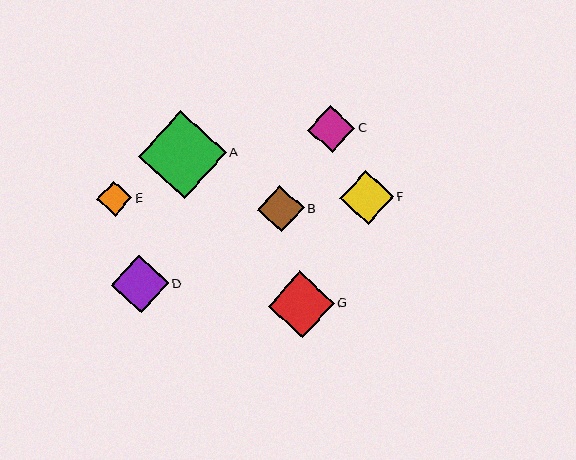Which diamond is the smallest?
Diamond E is the smallest with a size of approximately 35 pixels.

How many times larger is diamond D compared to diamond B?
Diamond D is approximately 1.2 times the size of diamond B.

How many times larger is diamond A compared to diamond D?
Diamond A is approximately 1.5 times the size of diamond D.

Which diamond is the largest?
Diamond A is the largest with a size of approximately 88 pixels.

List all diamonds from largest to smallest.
From largest to smallest: A, G, D, F, C, B, E.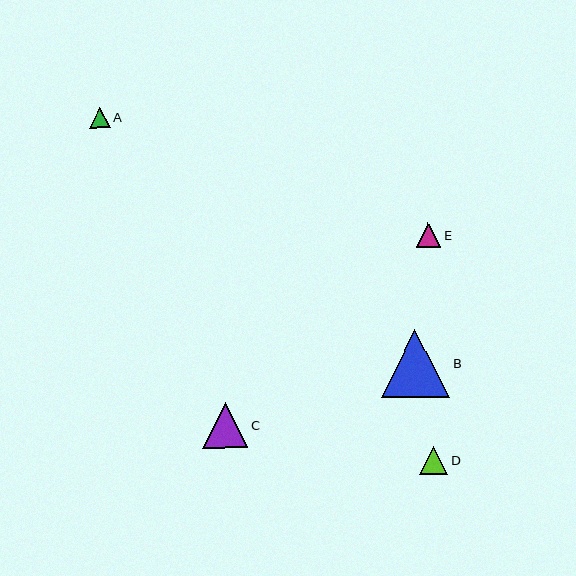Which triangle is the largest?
Triangle B is the largest with a size of approximately 68 pixels.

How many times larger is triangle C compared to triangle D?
Triangle C is approximately 1.6 times the size of triangle D.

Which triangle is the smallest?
Triangle A is the smallest with a size of approximately 21 pixels.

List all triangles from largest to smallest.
From largest to smallest: B, C, D, E, A.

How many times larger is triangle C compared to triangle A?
Triangle C is approximately 2.2 times the size of triangle A.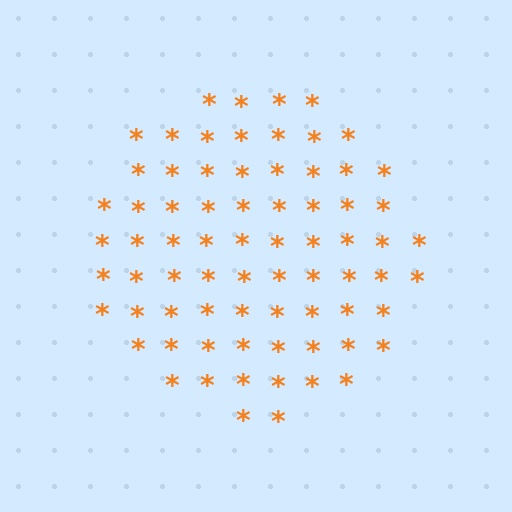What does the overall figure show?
The overall figure shows a circle.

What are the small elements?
The small elements are asterisks.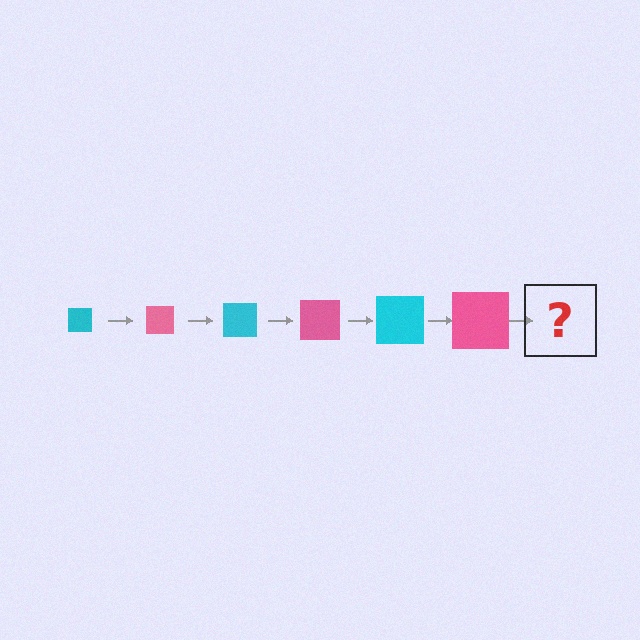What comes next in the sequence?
The next element should be a cyan square, larger than the previous one.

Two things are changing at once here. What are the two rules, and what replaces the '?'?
The two rules are that the square grows larger each step and the color cycles through cyan and pink. The '?' should be a cyan square, larger than the previous one.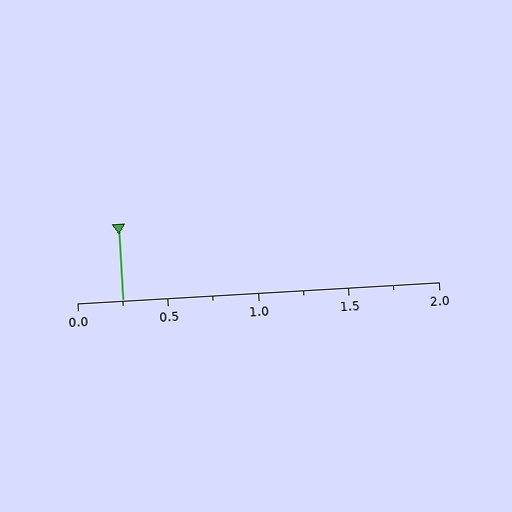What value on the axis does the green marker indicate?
The marker indicates approximately 0.25.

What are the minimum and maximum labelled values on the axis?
The axis runs from 0.0 to 2.0.